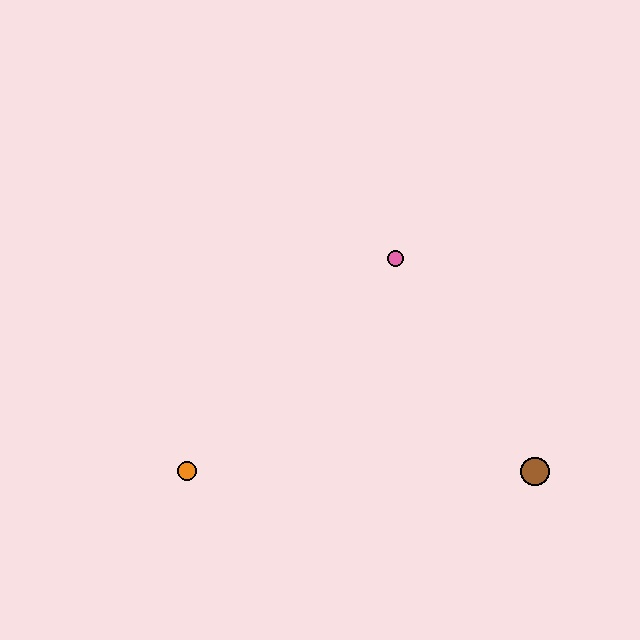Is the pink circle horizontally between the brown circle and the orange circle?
Yes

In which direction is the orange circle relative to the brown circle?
The orange circle is to the left of the brown circle.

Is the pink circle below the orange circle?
No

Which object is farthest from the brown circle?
The orange circle is farthest from the brown circle.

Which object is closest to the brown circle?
The pink circle is closest to the brown circle.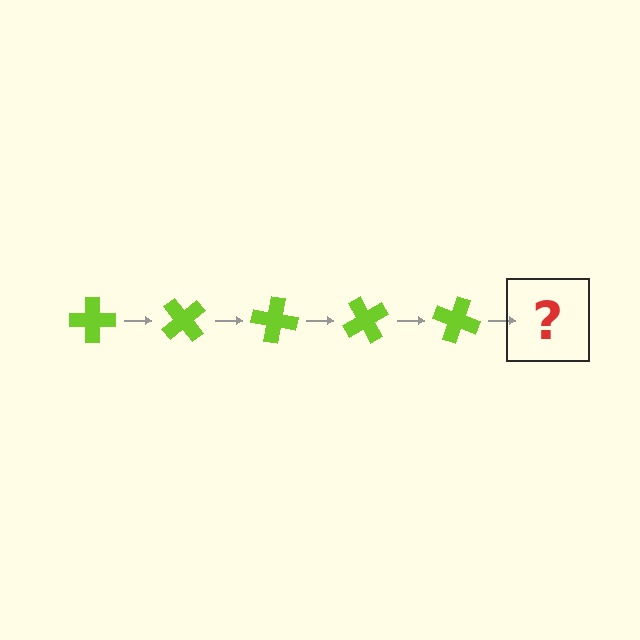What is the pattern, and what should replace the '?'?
The pattern is that the cross rotates 50 degrees each step. The '?' should be a lime cross rotated 250 degrees.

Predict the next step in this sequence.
The next step is a lime cross rotated 250 degrees.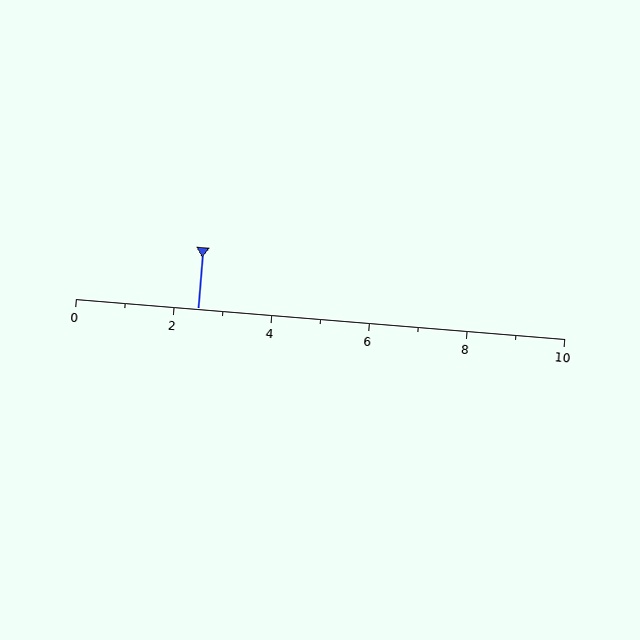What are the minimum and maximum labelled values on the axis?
The axis runs from 0 to 10.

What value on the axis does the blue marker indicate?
The marker indicates approximately 2.5.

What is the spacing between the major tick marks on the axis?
The major ticks are spaced 2 apart.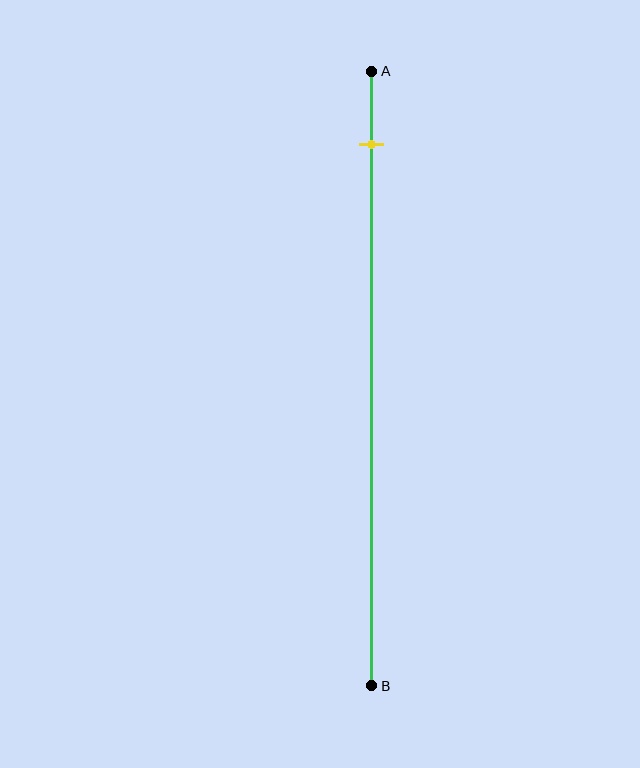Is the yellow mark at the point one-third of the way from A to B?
No, the mark is at about 10% from A, not at the 33% one-third point.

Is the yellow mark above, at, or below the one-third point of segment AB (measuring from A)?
The yellow mark is above the one-third point of segment AB.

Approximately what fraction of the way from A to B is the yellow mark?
The yellow mark is approximately 10% of the way from A to B.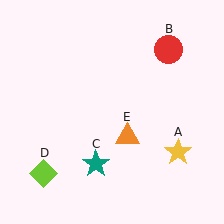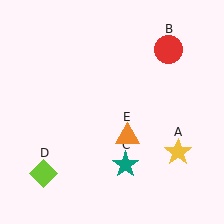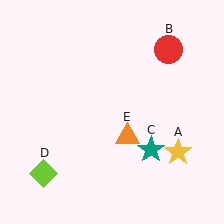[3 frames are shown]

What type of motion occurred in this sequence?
The teal star (object C) rotated counterclockwise around the center of the scene.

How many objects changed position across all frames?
1 object changed position: teal star (object C).